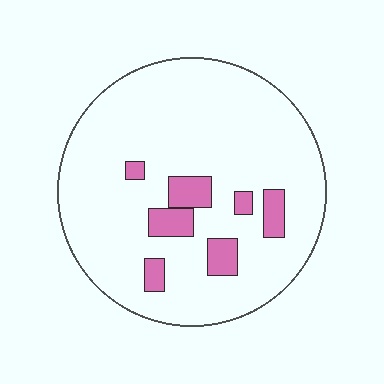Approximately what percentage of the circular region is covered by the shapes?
Approximately 10%.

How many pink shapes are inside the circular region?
7.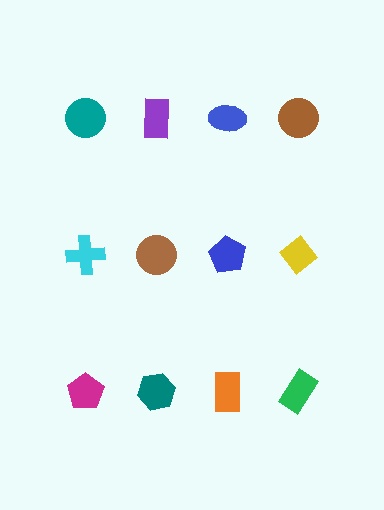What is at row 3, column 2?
A teal hexagon.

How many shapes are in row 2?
4 shapes.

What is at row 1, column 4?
A brown circle.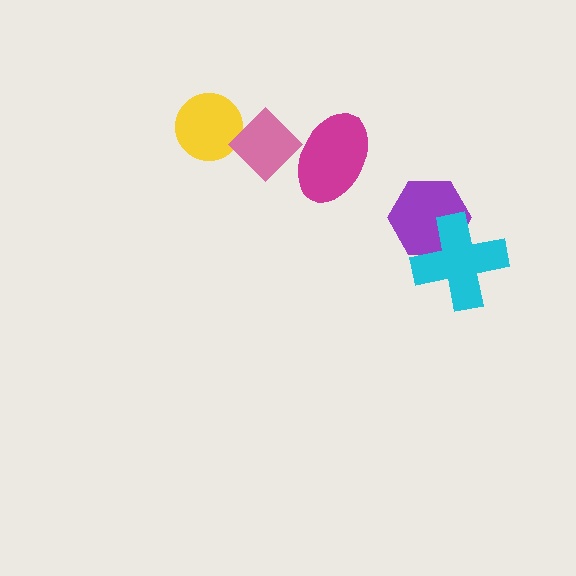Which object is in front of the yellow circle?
The pink diamond is in front of the yellow circle.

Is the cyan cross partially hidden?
No, no other shape covers it.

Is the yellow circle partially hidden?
Yes, it is partially covered by another shape.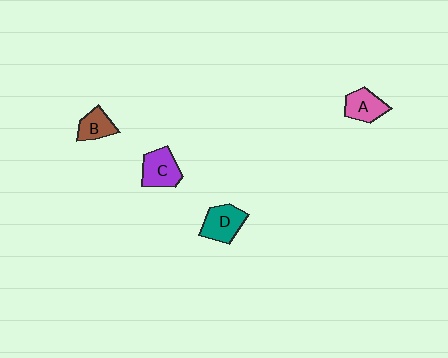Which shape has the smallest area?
Shape B (brown).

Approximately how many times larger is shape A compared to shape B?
Approximately 1.2 times.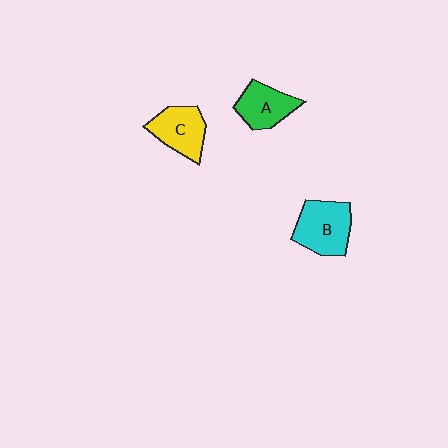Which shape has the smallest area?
Shape A (green).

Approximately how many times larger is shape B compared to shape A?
Approximately 1.3 times.